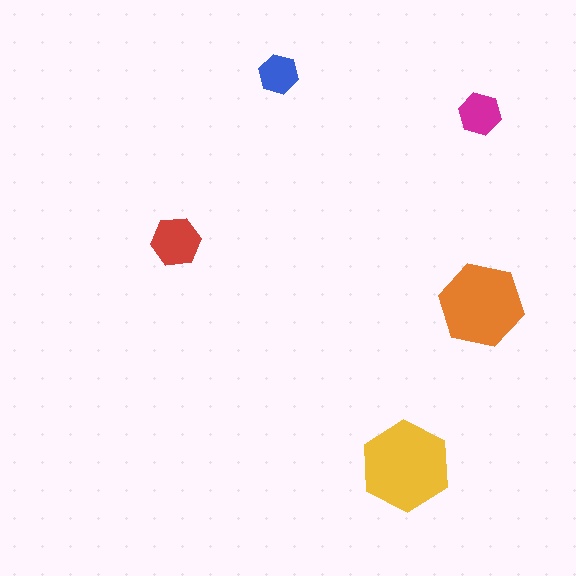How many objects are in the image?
There are 5 objects in the image.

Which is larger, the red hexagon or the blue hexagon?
The red one.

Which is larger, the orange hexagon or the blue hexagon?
The orange one.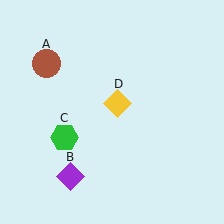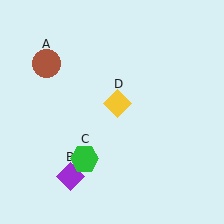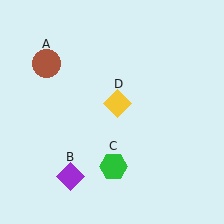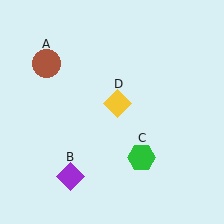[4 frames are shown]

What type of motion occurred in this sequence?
The green hexagon (object C) rotated counterclockwise around the center of the scene.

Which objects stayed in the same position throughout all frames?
Brown circle (object A) and purple diamond (object B) and yellow diamond (object D) remained stationary.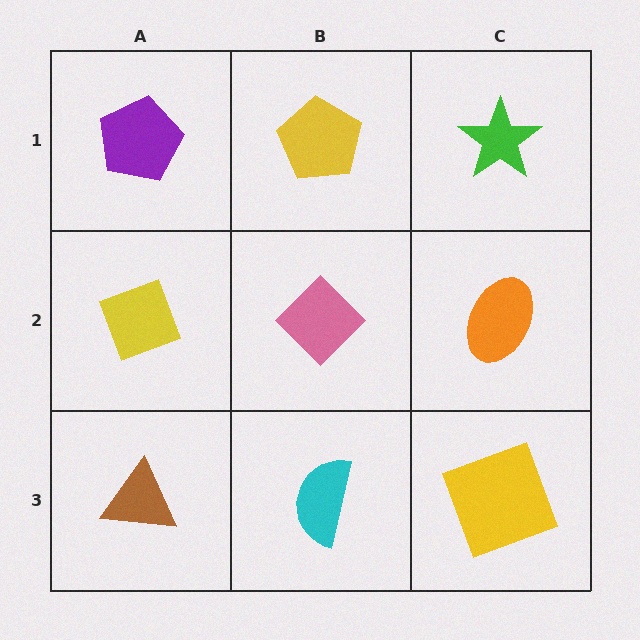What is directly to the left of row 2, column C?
A pink diamond.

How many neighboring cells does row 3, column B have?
3.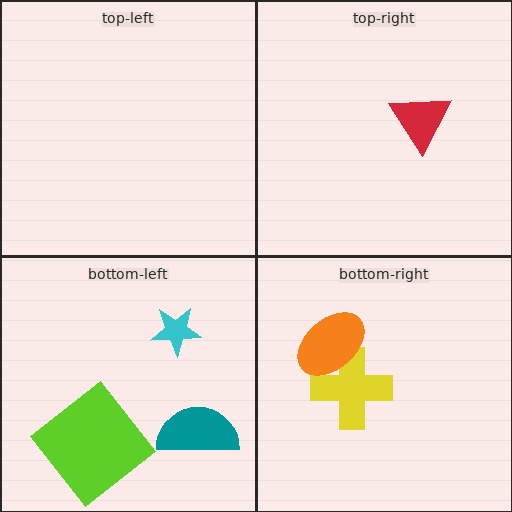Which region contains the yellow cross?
The bottom-right region.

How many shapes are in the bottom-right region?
2.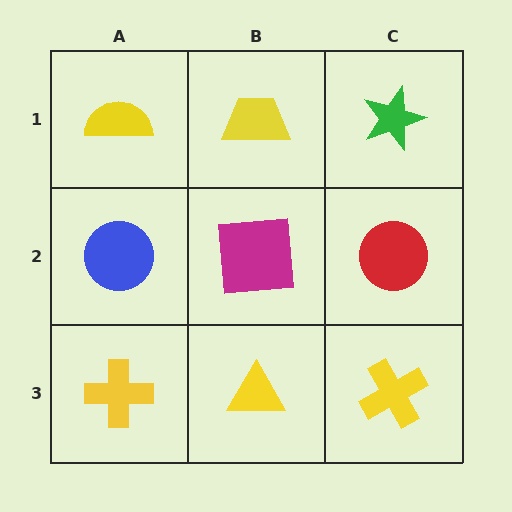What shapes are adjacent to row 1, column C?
A red circle (row 2, column C), a yellow trapezoid (row 1, column B).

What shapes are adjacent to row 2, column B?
A yellow trapezoid (row 1, column B), a yellow triangle (row 3, column B), a blue circle (row 2, column A), a red circle (row 2, column C).